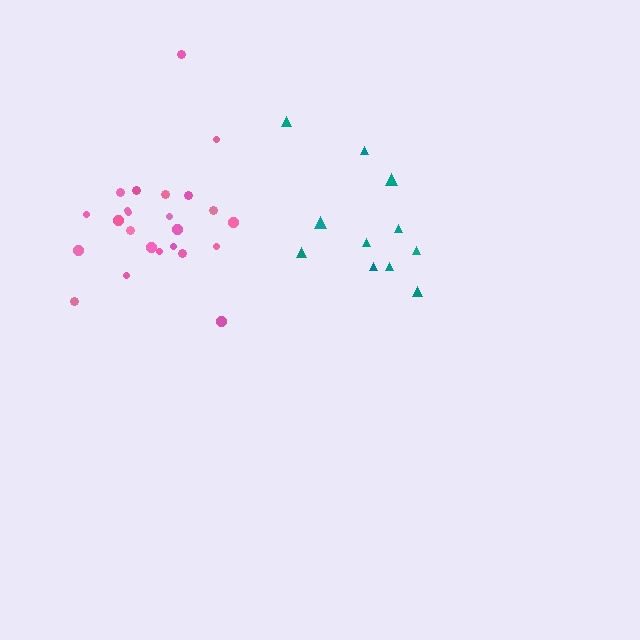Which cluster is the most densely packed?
Pink.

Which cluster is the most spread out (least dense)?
Teal.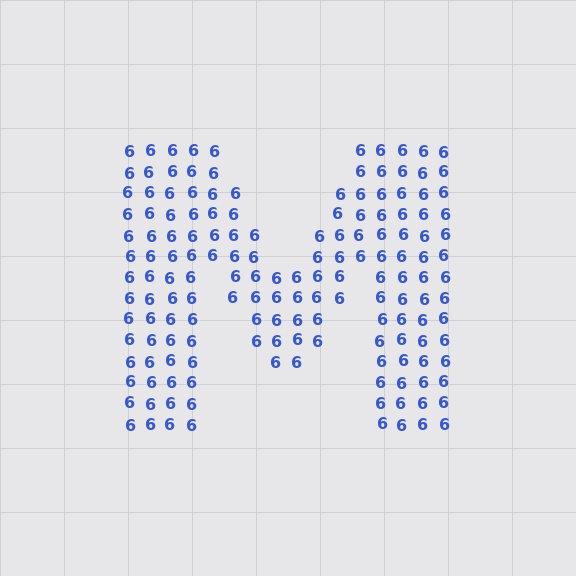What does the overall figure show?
The overall figure shows the letter M.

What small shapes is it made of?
It is made of small digit 6's.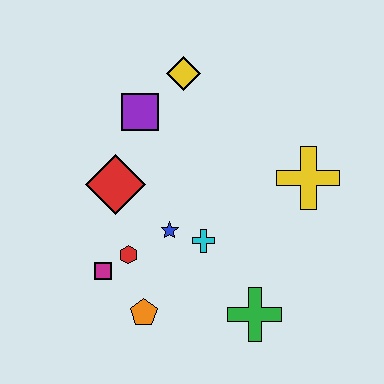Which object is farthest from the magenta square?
The yellow cross is farthest from the magenta square.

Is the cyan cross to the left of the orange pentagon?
No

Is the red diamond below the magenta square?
No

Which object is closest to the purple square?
The yellow diamond is closest to the purple square.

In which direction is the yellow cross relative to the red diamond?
The yellow cross is to the right of the red diamond.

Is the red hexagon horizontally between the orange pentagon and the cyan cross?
No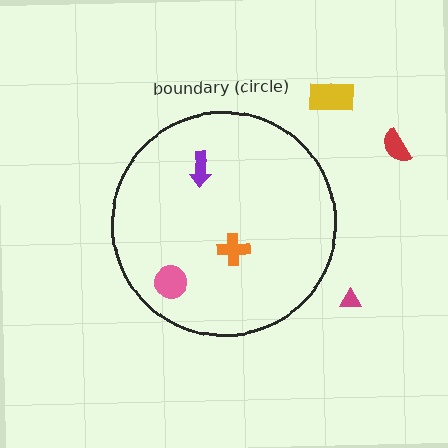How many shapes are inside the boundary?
3 inside, 3 outside.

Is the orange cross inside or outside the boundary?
Inside.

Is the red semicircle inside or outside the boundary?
Outside.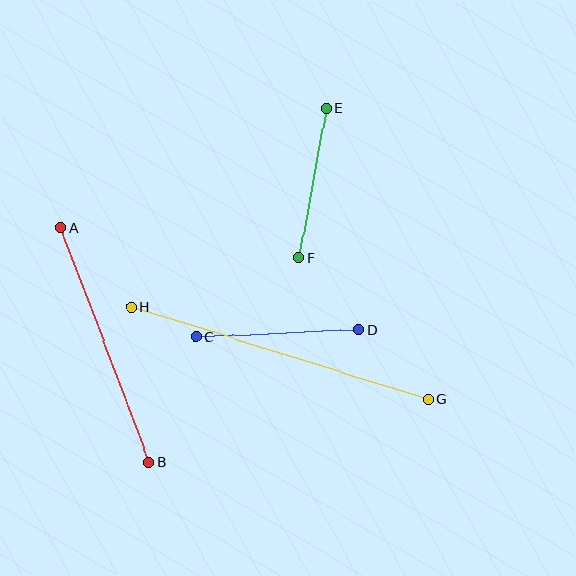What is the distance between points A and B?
The distance is approximately 251 pixels.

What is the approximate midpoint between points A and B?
The midpoint is at approximately (105, 345) pixels.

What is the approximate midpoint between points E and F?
The midpoint is at approximately (312, 183) pixels.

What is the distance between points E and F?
The distance is approximately 151 pixels.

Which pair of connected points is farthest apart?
Points G and H are farthest apart.